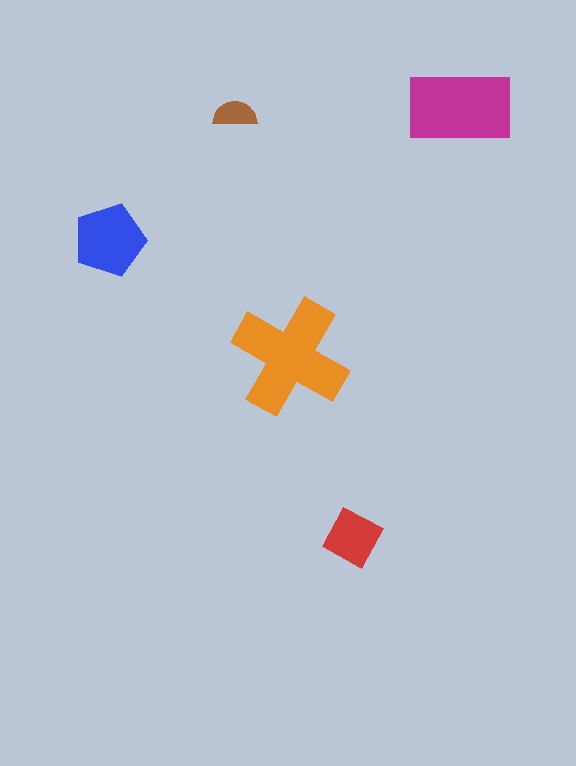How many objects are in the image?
There are 5 objects in the image.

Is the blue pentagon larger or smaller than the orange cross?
Smaller.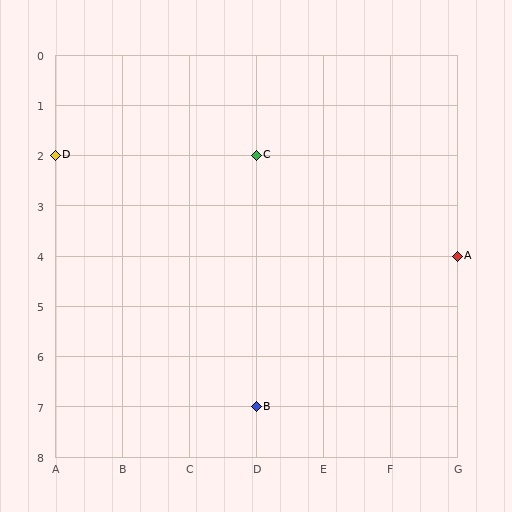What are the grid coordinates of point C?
Point C is at grid coordinates (D, 2).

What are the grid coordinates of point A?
Point A is at grid coordinates (G, 4).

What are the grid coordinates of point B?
Point B is at grid coordinates (D, 7).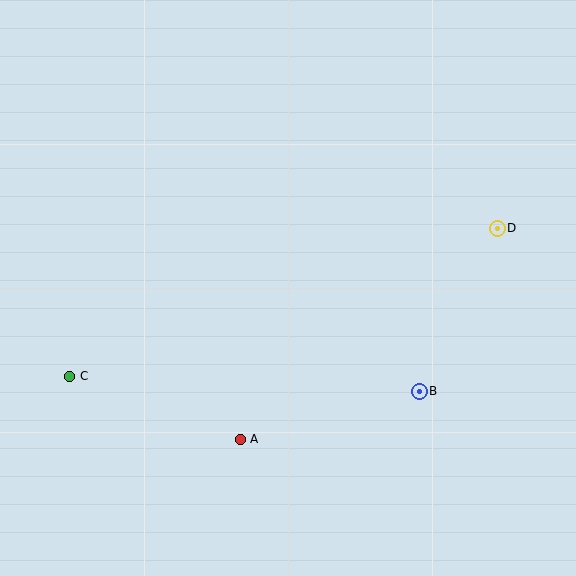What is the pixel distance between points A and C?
The distance between A and C is 182 pixels.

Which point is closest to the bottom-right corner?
Point B is closest to the bottom-right corner.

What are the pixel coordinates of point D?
Point D is at (497, 228).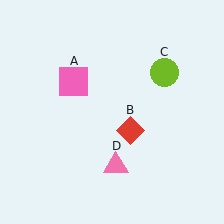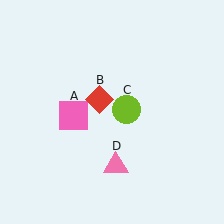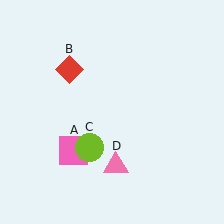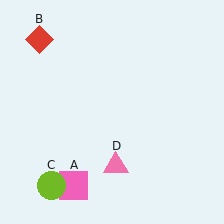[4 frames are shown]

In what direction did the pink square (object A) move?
The pink square (object A) moved down.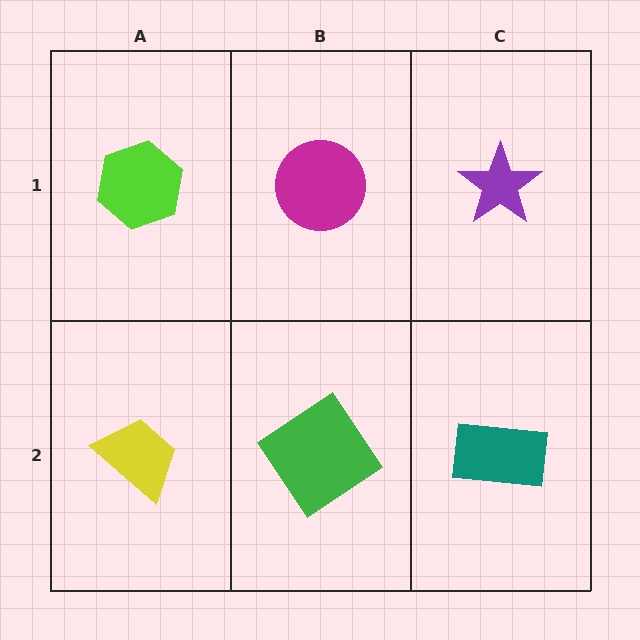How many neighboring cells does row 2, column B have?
3.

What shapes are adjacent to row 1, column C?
A teal rectangle (row 2, column C), a magenta circle (row 1, column B).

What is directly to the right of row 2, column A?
A green diamond.